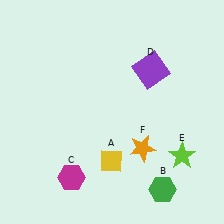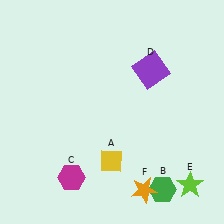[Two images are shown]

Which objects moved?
The objects that moved are: the lime star (E), the orange star (F).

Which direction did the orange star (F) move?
The orange star (F) moved down.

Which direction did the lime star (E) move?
The lime star (E) moved down.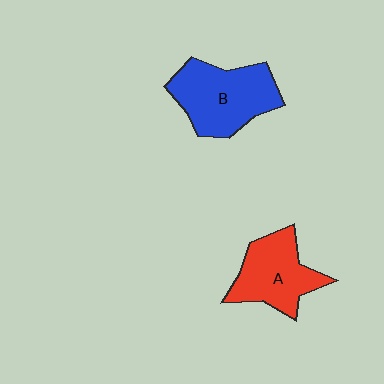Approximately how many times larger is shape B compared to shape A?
Approximately 1.2 times.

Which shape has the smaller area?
Shape A (red).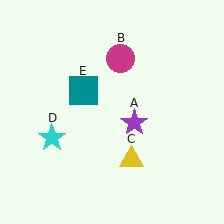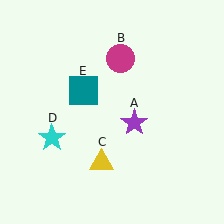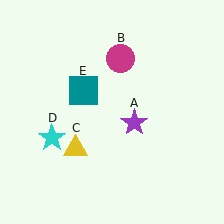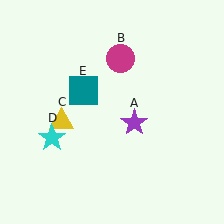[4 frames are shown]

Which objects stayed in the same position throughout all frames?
Purple star (object A) and magenta circle (object B) and cyan star (object D) and teal square (object E) remained stationary.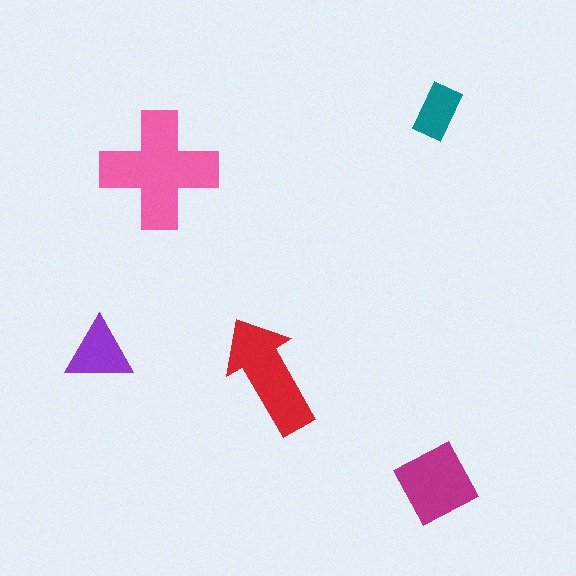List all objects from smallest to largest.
The teal rectangle, the purple triangle, the magenta square, the red arrow, the pink cross.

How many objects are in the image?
There are 5 objects in the image.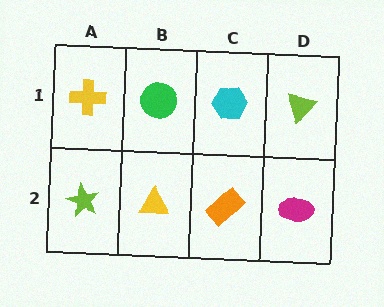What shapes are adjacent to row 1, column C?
An orange rectangle (row 2, column C), a green circle (row 1, column B), a lime triangle (row 1, column D).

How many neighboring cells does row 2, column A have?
2.